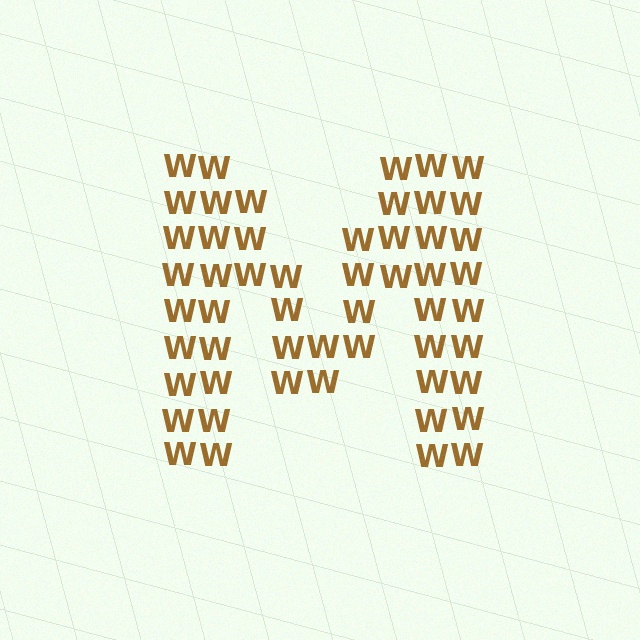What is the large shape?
The large shape is the letter M.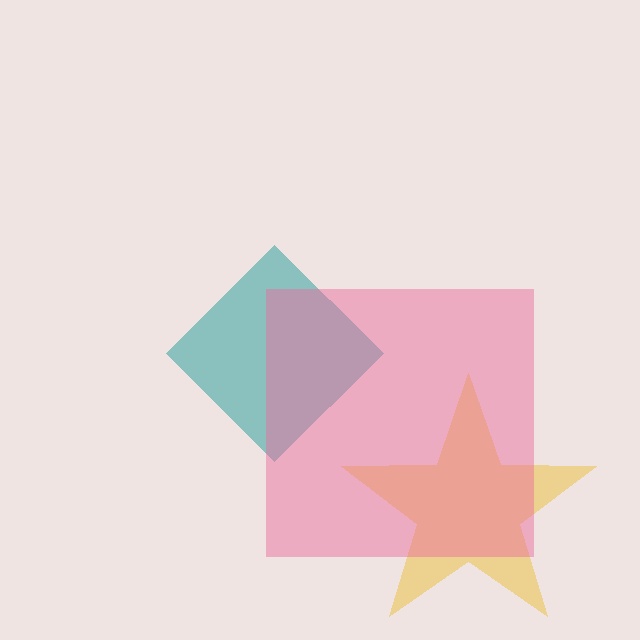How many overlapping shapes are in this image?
There are 3 overlapping shapes in the image.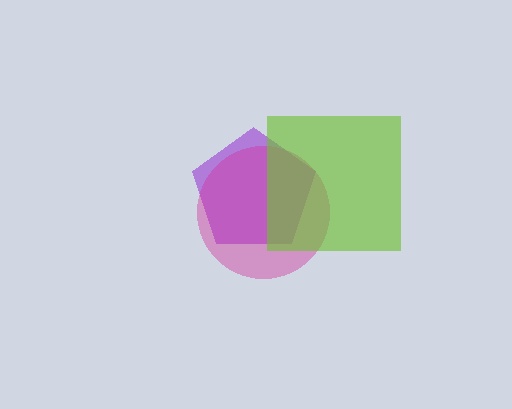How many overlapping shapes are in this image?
There are 3 overlapping shapes in the image.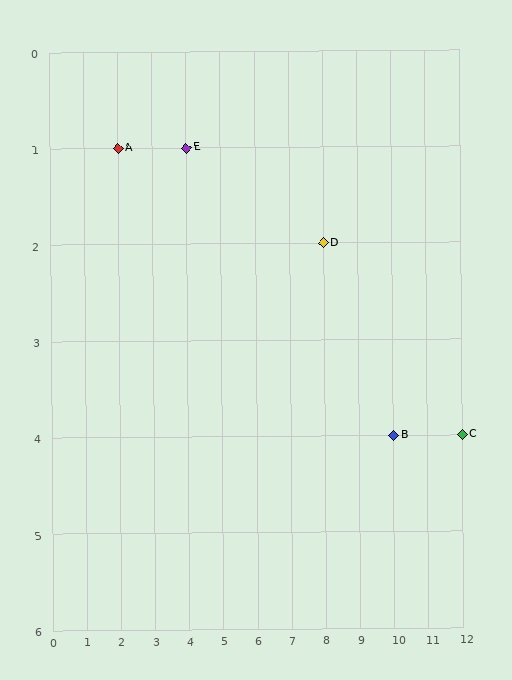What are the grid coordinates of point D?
Point D is at grid coordinates (8, 2).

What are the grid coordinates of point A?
Point A is at grid coordinates (2, 1).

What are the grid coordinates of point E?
Point E is at grid coordinates (4, 1).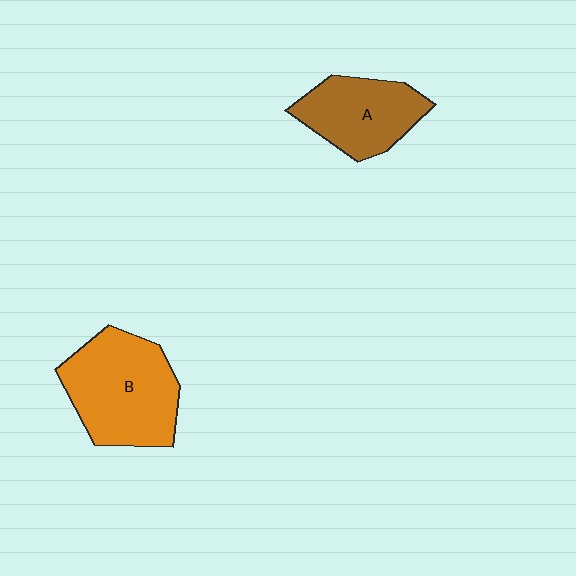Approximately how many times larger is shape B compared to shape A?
Approximately 1.4 times.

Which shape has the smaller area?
Shape A (brown).